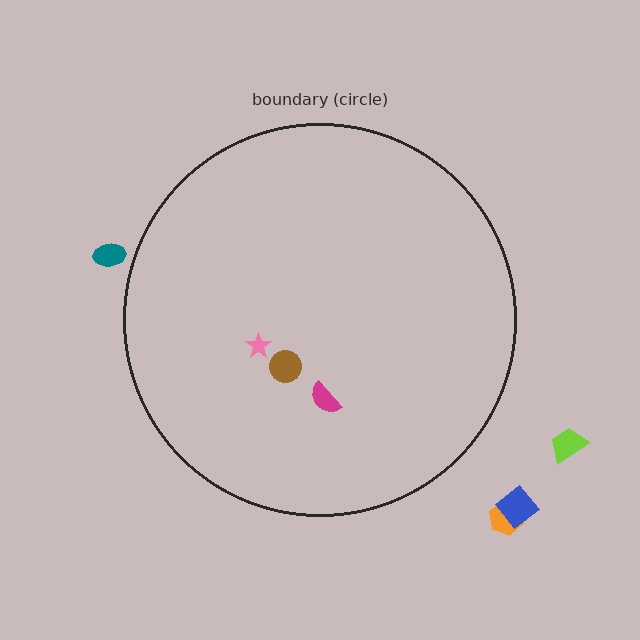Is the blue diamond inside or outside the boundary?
Outside.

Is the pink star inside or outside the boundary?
Inside.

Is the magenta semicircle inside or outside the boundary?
Inside.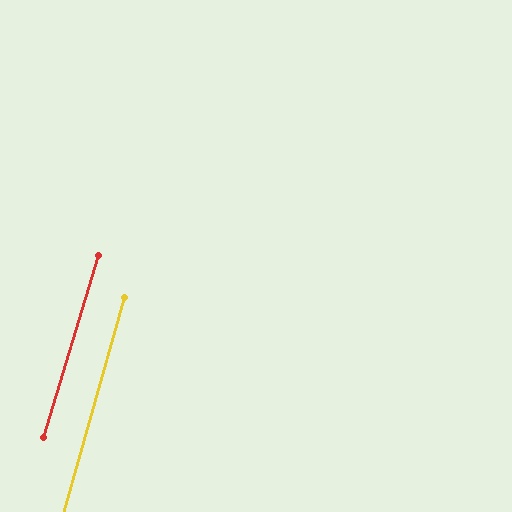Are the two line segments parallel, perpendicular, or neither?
Parallel — their directions differ by only 0.9°.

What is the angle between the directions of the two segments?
Approximately 1 degree.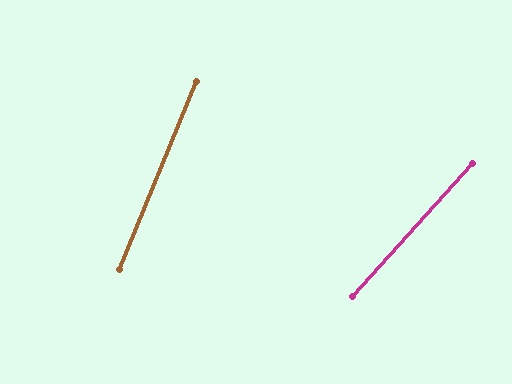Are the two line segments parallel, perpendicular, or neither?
Neither parallel nor perpendicular — they differ by about 20°.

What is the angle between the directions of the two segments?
Approximately 20 degrees.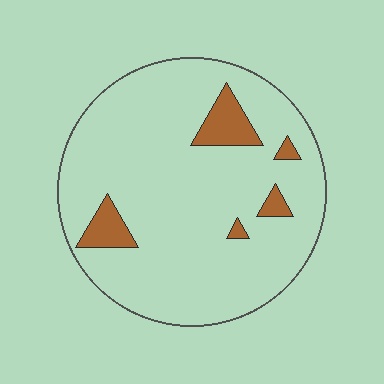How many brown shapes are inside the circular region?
5.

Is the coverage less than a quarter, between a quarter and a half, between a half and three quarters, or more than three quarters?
Less than a quarter.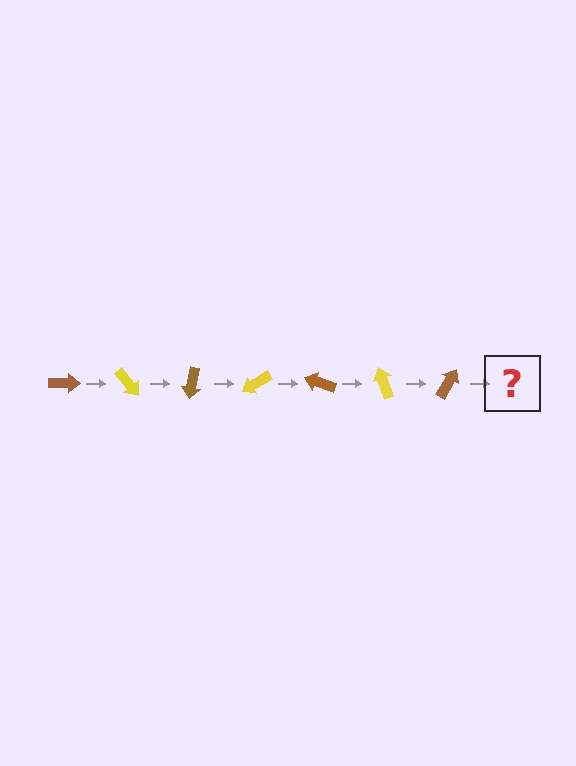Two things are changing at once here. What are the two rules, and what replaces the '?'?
The two rules are that it rotates 50 degrees each step and the color cycles through brown and yellow. The '?' should be a yellow arrow, rotated 350 degrees from the start.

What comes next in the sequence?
The next element should be a yellow arrow, rotated 350 degrees from the start.